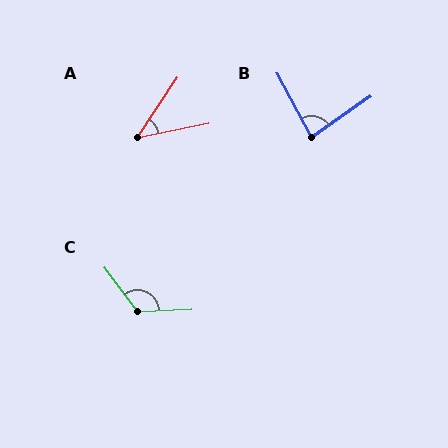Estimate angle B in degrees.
Approximately 83 degrees.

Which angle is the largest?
C, at approximately 124 degrees.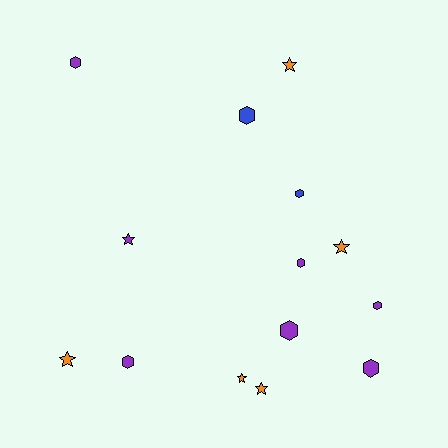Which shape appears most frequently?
Hexagon, with 8 objects.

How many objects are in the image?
There are 14 objects.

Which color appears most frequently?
Purple, with 7 objects.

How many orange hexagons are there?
There are no orange hexagons.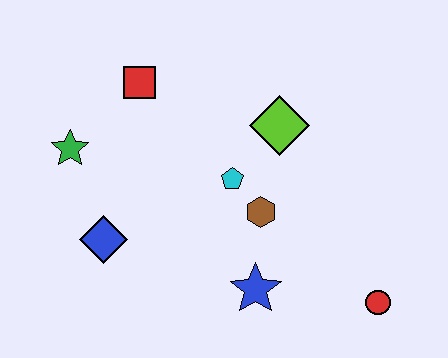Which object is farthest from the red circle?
The green star is farthest from the red circle.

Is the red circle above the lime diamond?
No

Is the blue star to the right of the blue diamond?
Yes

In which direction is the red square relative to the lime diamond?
The red square is to the left of the lime diamond.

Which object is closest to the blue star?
The brown hexagon is closest to the blue star.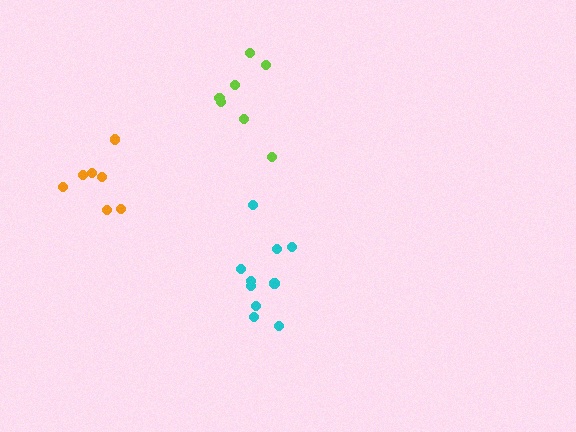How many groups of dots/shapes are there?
There are 3 groups.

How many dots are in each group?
Group 1: 10 dots, Group 2: 7 dots, Group 3: 7 dots (24 total).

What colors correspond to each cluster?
The clusters are colored: cyan, orange, lime.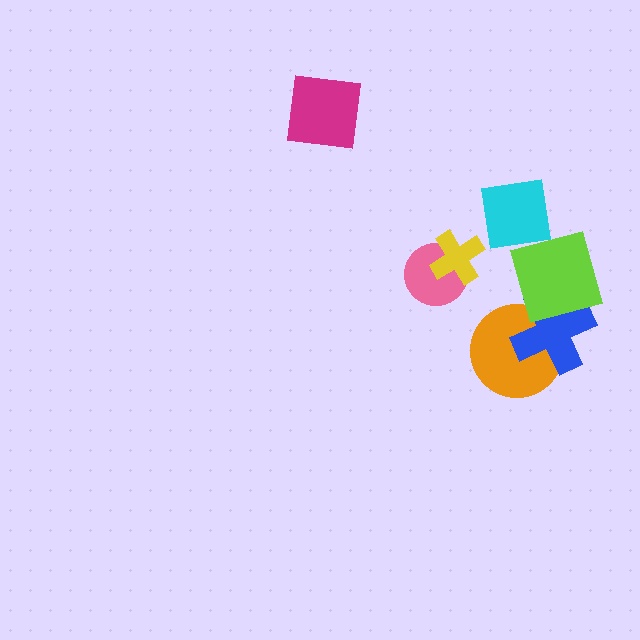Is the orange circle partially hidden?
Yes, it is partially covered by another shape.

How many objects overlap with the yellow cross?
1 object overlaps with the yellow cross.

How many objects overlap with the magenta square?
0 objects overlap with the magenta square.